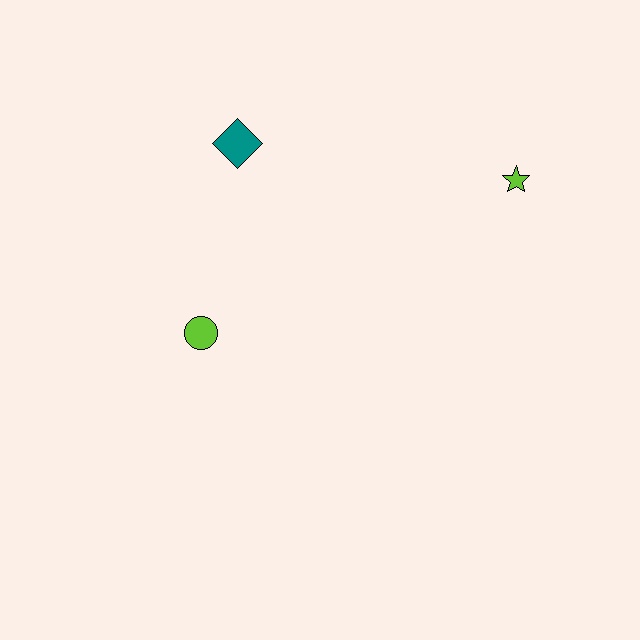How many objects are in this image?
There are 3 objects.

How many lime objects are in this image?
There are 2 lime objects.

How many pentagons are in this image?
There are no pentagons.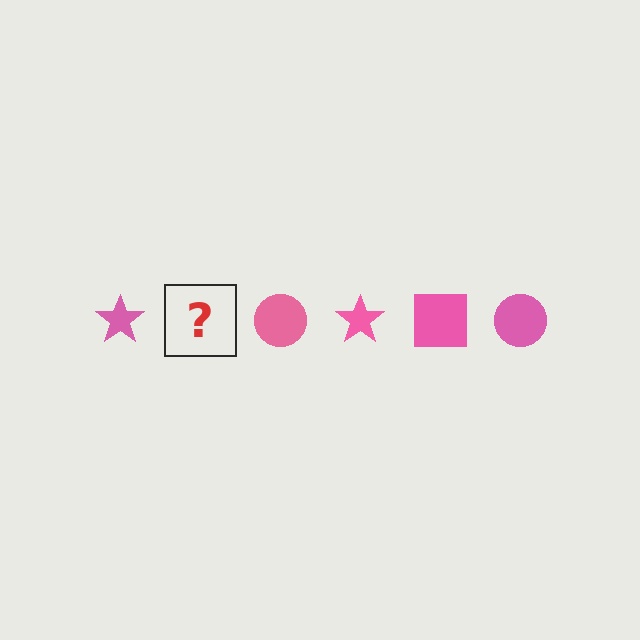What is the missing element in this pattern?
The missing element is a pink square.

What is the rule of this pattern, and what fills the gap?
The rule is that the pattern cycles through star, square, circle shapes in pink. The gap should be filled with a pink square.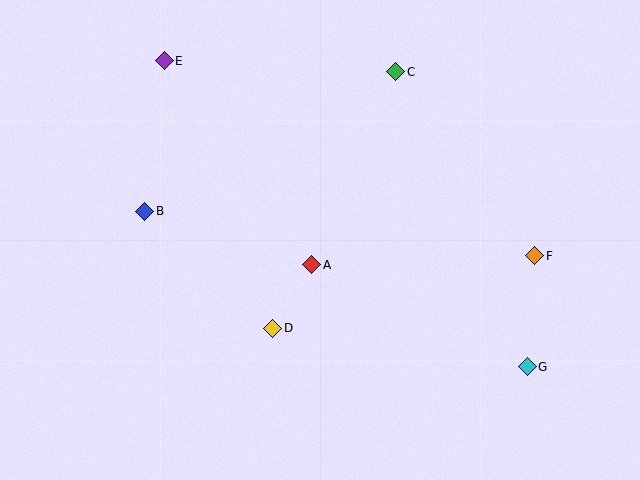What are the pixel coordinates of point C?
Point C is at (396, 72).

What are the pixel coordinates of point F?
Point F is at (535, 256).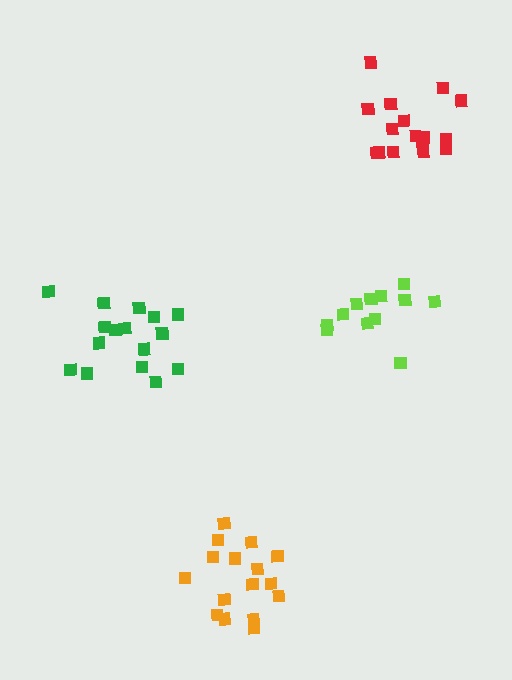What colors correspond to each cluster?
The clusters are colored: red, orange, green, lime.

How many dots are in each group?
Group 1: 16 dots, Group 2: 16 dots, Group 3: 16 dots, Group 4: 12 dots (60 total).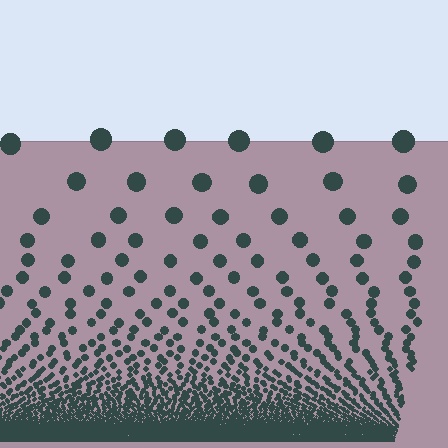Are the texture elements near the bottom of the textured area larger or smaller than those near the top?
Smaller. The gradient is inverted — elements near the bottom are smaller and denser.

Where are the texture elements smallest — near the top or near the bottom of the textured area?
Near the bottom.